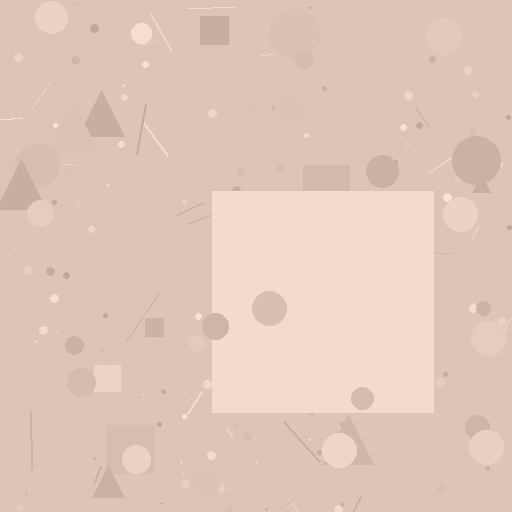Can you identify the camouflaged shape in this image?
The camouflaged shape is a square.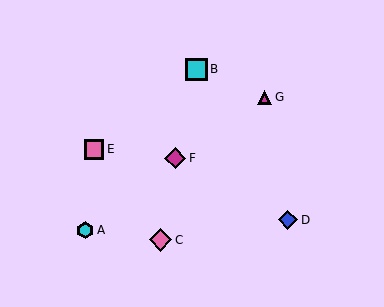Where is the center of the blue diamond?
The center of the blue diamond is at (288, 220).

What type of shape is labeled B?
Shape B is a cyan square.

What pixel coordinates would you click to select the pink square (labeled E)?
Click at (94, 150) to select the pink square E.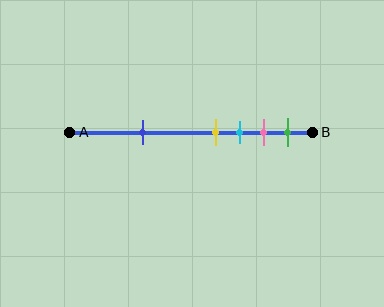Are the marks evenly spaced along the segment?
No, the marks are not evenly spaced.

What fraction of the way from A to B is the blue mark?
The blue mark is approximately 30% (0.3) of the way from A to B.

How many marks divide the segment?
There are 5 marks dividing the segment.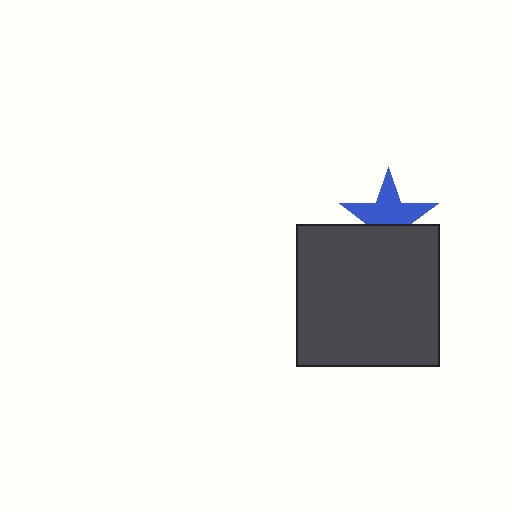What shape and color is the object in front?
The object in front is a dark gray square.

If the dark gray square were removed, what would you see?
You would see the complete blue star.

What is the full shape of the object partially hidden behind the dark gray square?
The partially hidden object is a blue star.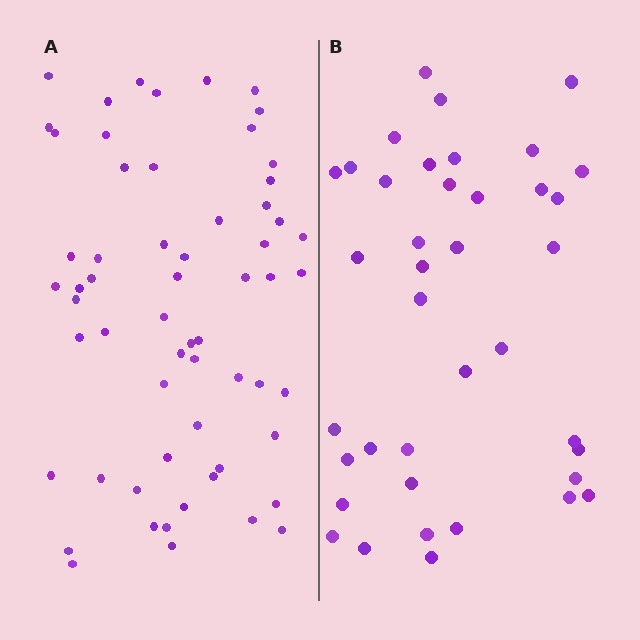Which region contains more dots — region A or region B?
Region A (the left region) has more dots.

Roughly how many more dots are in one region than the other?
Region A has approximately 20 more dots than region B.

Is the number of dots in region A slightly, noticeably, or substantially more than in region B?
Region A has substantially more. The ratio is roughly 1.5 to 1.